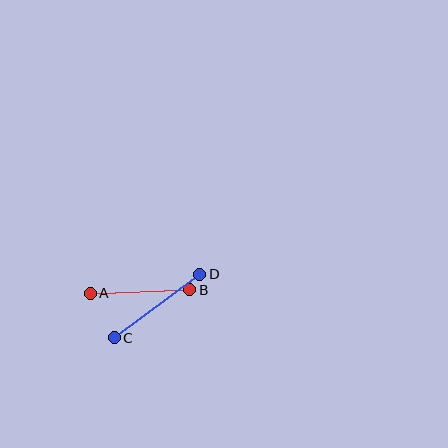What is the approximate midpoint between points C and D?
The midpoint is at approximately (157, 306) pixels.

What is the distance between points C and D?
The distance is approximately 106 pixels.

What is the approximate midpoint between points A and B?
The midpoint is at approximately (140, 292) pixels.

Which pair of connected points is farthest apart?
Points C and D are farthest apart.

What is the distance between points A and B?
The distance is approximately 100 pixels.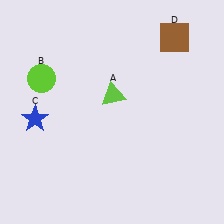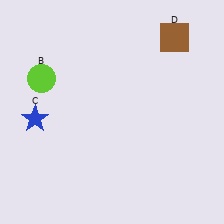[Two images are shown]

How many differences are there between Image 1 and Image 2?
There is 1 difference between the two images.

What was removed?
The lime triangle (A) was removed in Image 2.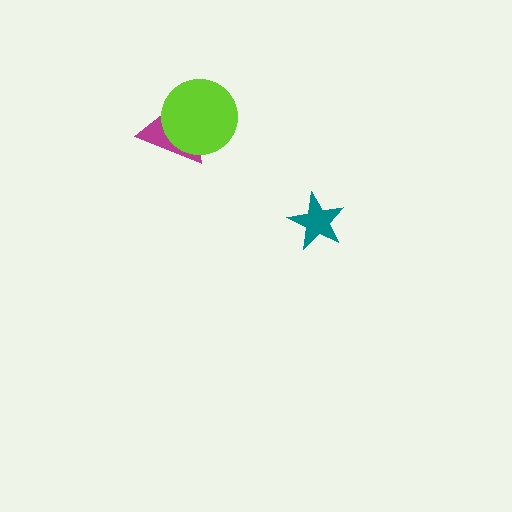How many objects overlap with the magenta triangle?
1 object overlaps with the magenta triangle.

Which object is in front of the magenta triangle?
The lime circle is in front of the magenta triangle.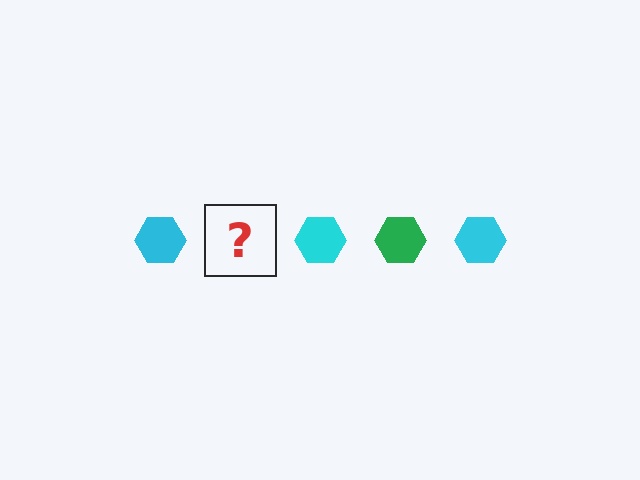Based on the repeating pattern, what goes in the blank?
The blank should be a green hexagon.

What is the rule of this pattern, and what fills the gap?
The rule is that the pattern cycles through cyan, green hexagons. The gap should be filled with a green hexagon.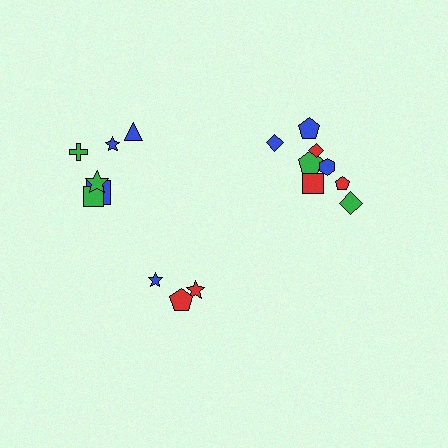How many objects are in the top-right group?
There are 8 objects.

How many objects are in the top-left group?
There are 6 objects.